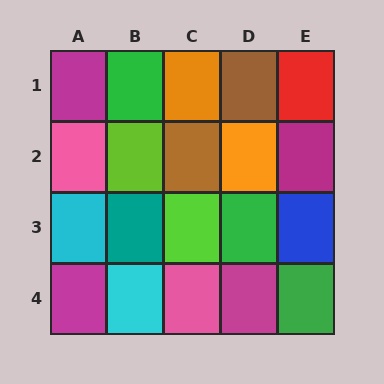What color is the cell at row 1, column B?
Green.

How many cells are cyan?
2 cells are cyan.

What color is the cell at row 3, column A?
Cyan.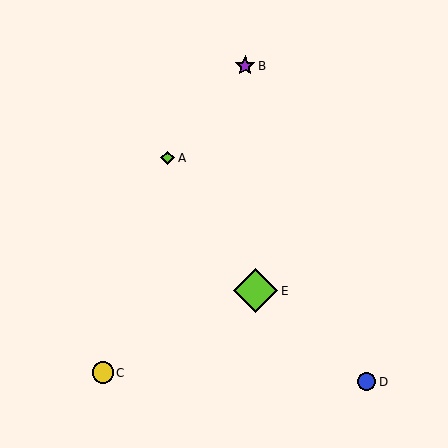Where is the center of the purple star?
The center of the purple star is at (245, 66).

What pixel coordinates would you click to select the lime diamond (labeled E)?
Click at (256, 291) to select the lime diamond E.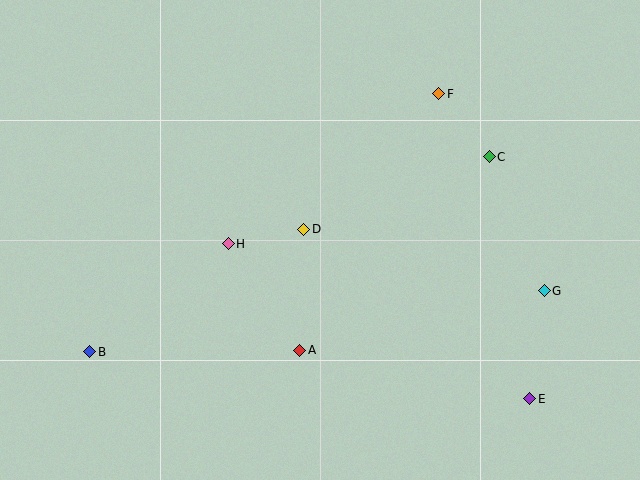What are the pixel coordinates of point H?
Point H is at (228, 244).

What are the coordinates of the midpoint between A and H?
The midpoint between A and H is at (264, 297).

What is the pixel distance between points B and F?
The distance between B and F is 434 pixels.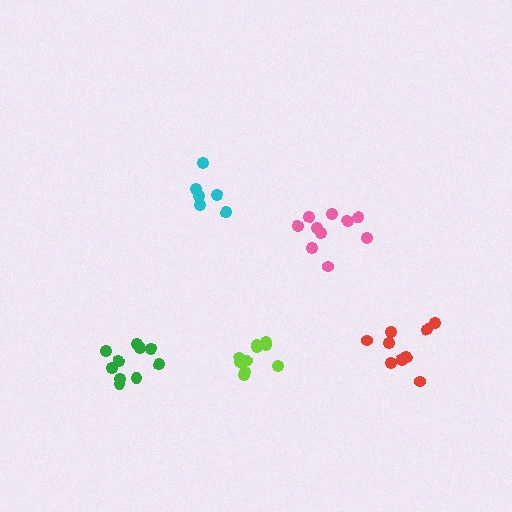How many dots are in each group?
Group 1: 6 dots, Group 2: 10 dots, Group 3: 10 dots, Group 4: 9 dots, Group 5: 10 dots (45 total).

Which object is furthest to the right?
The red cluster is rightmost.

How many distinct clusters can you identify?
There are 5 distinct clusters.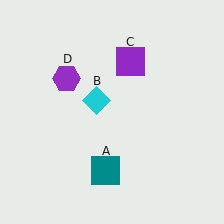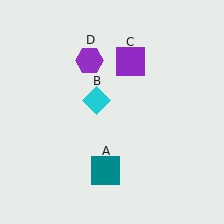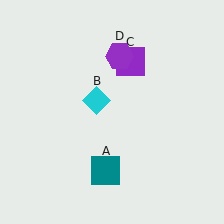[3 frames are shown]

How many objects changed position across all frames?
1 object changed position: purple hexagon (object D).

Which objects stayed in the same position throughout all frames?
Teal square (object A) and cyan diamond (object B) and purple square (object C) remained stationary.